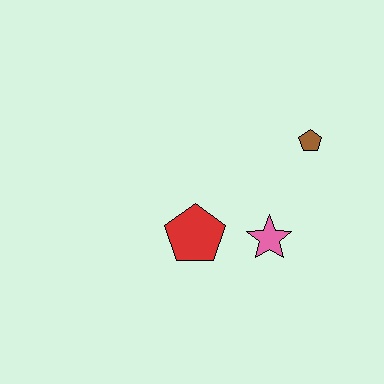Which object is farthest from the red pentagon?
The brown pentagon is farthest from the red pentagon.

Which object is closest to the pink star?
The red pentagon is closest to the pink star.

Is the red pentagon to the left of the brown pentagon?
Yes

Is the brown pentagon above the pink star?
Yes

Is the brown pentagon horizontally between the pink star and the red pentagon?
No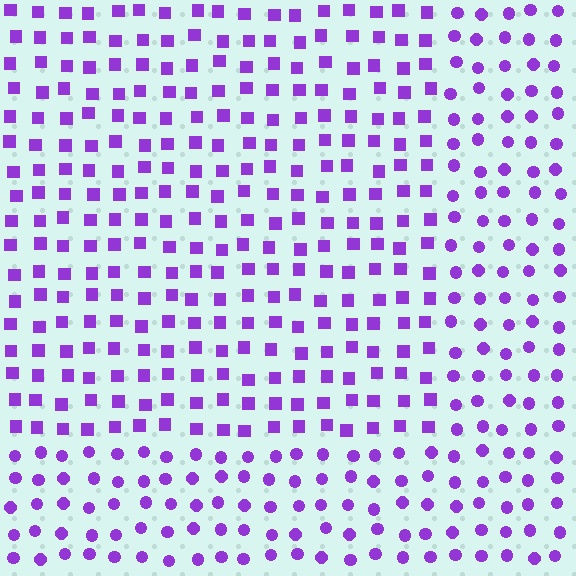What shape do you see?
I see a rectangle.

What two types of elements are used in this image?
The image uses squares inside the rectangle region and circles outside it.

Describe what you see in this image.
The image is filled with small purple elements arranged in a uniform grid. A rectangle-shaped region contains squares, while the surrounding area contains circles. The boundary is defined purely by the change in element shape.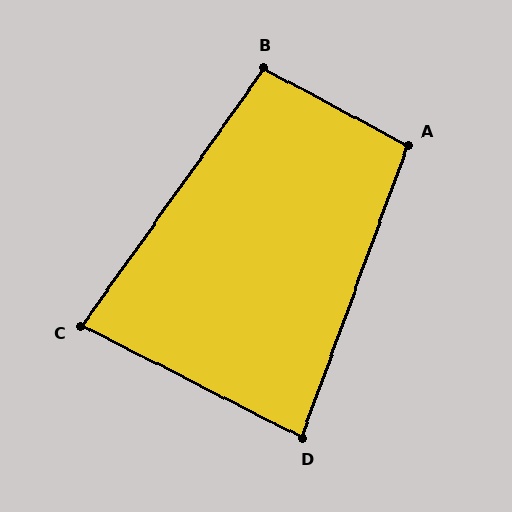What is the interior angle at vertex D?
Approximately 83 degrees (acute).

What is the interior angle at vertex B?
Approximately 97 degrees (obtuse).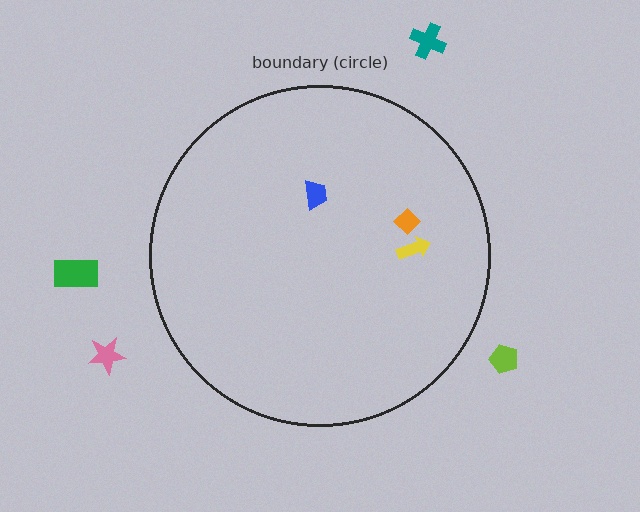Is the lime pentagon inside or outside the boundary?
Outside.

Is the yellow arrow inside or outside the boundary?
Inside.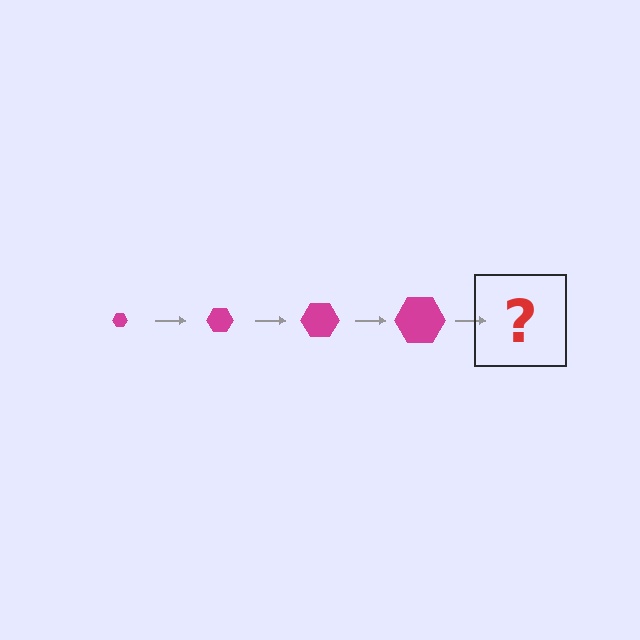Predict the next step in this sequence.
The next step is a magenta hexagon, larger than the previous one.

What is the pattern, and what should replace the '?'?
The pattern is that the hexagon gets progressively larger each step. The '?' should be a magenta hexagon, larger than the previous one.